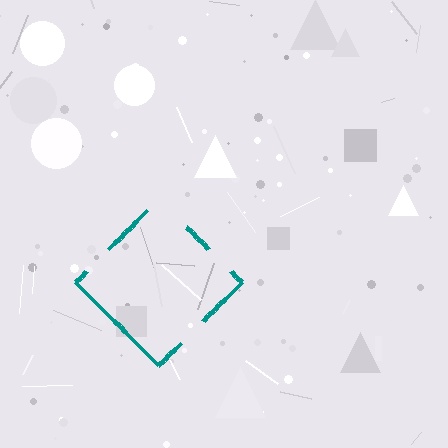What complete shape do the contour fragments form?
The contour fragments form a diamond.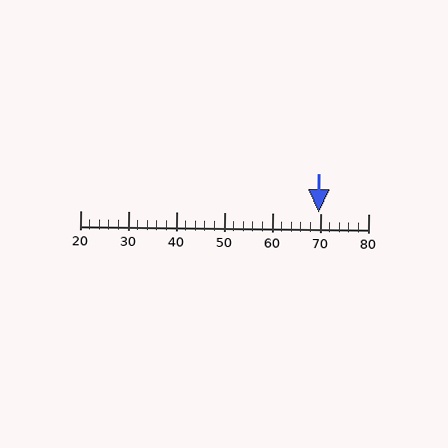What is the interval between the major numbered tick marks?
The major tick marks are spaced 10 units apart.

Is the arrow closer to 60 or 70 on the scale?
The arrow is closer to 70.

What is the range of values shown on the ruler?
The ruler shows values from 20 to 80.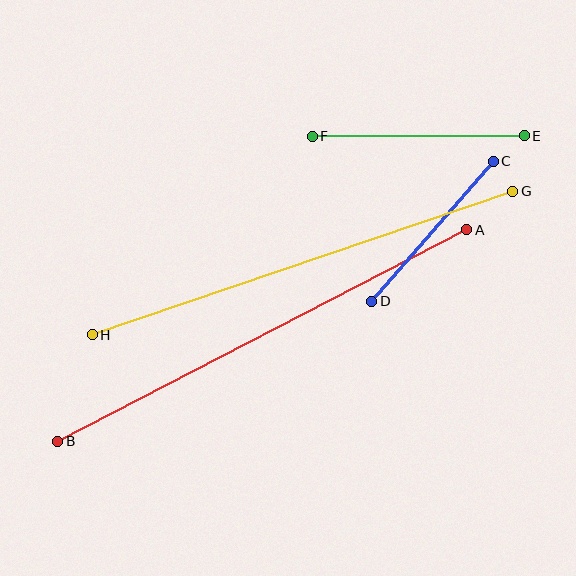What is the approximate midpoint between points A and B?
The midpoint is at approximately (262, 336) pixels.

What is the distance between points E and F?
The distance is approximately 212 pixels.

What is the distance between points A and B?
The distance is approximately 460 pixels.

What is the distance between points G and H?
The distance is approximately 444 pixels.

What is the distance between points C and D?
The distance is approximately 185 pixels.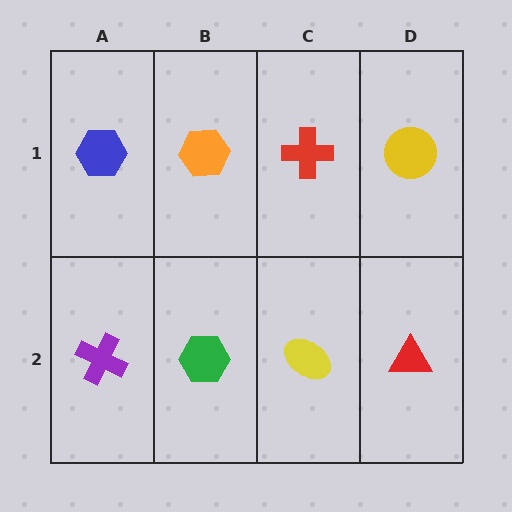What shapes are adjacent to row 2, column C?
A red cross (row 1, column C), a green hexagon (row 2, column B), a red triangle (row 2, column D).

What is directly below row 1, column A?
A purple cross.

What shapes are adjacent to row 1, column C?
A yellow ellipse (row 2, column C), an orange hexagon (row 1, column B), a yellow circle (row 1, column D).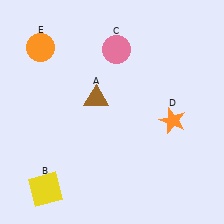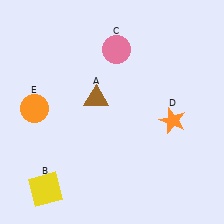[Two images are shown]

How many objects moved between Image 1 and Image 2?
1 object moved between the two images.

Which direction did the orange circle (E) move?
The orange circle (E) moved down.